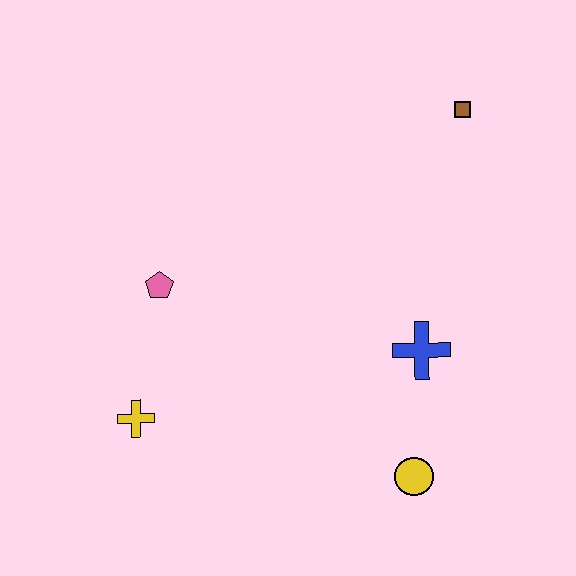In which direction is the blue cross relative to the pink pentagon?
The blue cross is to the right of the pink pentagon.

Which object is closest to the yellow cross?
The pink pentagon is closest to the yellow cross.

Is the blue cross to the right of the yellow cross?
Yes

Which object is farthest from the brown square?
The yellow cross is farthest from the brown square.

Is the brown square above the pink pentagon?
Yes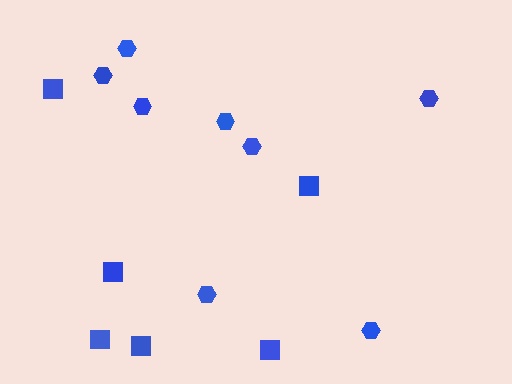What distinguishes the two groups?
There are 2 groups: one group of squares (6) and one group of hexagons (8).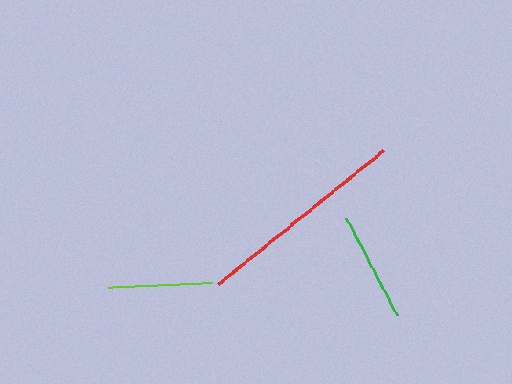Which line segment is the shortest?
The lime line is the shortest at approximately 104 pixels.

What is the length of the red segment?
The red segment is approximately 212 pixels long.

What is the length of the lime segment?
The lime segment is approximately 104 pixels long.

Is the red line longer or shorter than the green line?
The red line is longer than the green line.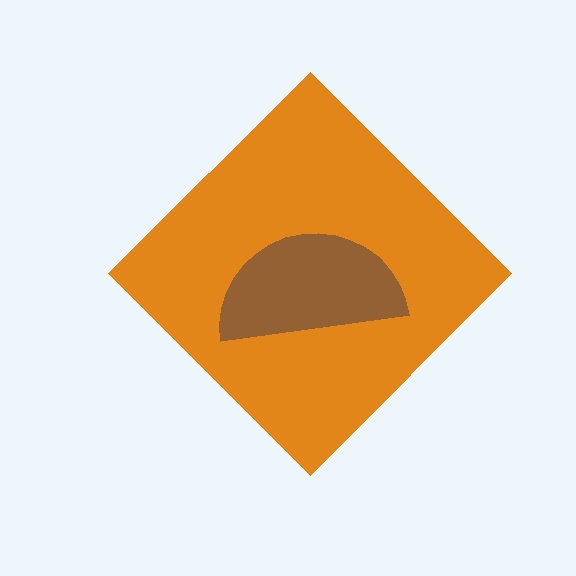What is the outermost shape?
The orange diamond.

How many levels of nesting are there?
2.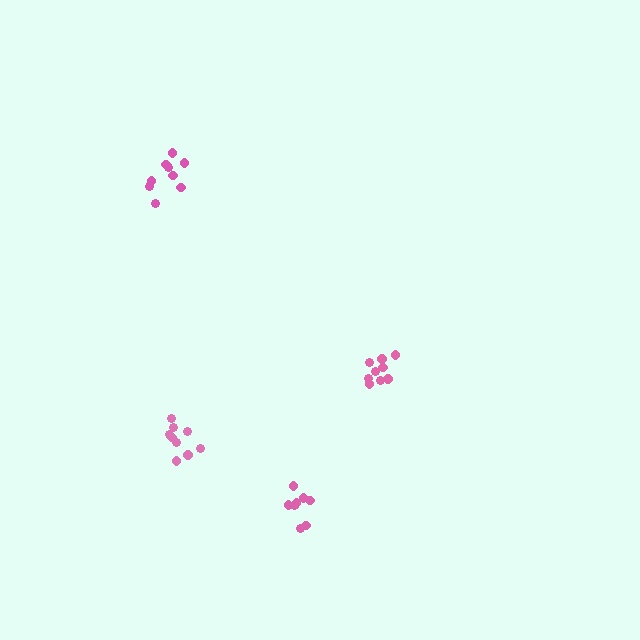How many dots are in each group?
Group 1: 9 dots, Group 2: 9 dots, Group 3: 9 dots, Group 4: 9 dots (36 total).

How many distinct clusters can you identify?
There are 4 distinct clusters.